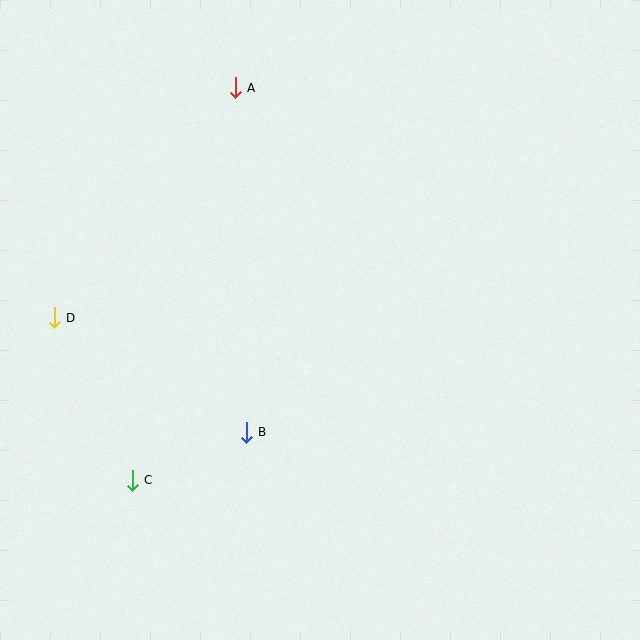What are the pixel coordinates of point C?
Point C is at (132, 480).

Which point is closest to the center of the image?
Point B at (246, 432) is closest to the center.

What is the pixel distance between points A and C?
The distance between A and C is 406 pixels.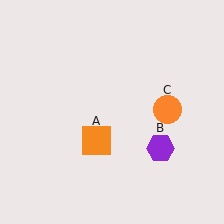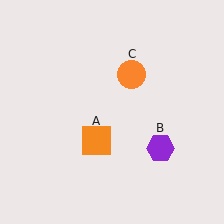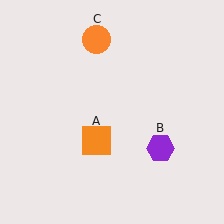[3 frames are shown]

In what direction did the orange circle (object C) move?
The orange circle (object C) moved up and to the left.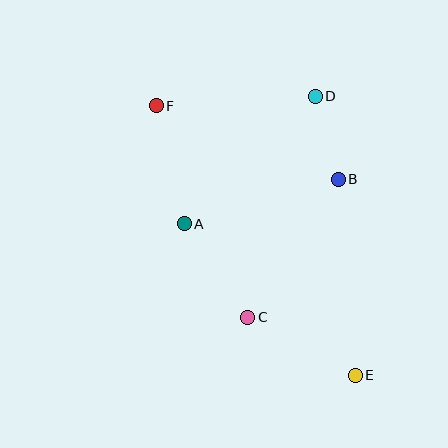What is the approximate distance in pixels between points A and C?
The distance between A and C is approximately 113 pixels.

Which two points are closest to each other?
Points B and D are closest to each other.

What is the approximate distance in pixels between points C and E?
The distance between C and E is approximately 122 pixels.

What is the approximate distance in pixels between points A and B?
The distance between A and B is approximately 160 pixels.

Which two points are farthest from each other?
Points E and F are farthest from each other.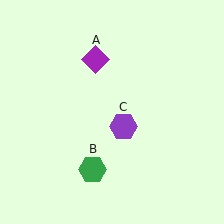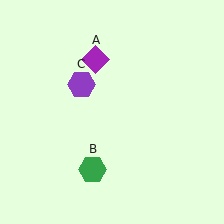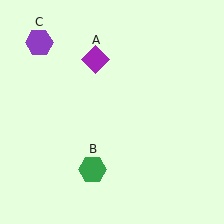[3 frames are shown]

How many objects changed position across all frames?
1 object changed position: purple hexagon (object C).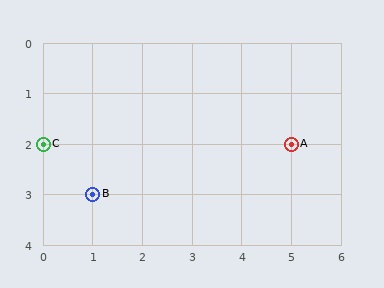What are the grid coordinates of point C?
Point C is at grid coordinates (0, 2).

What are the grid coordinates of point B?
Point B is at grid coordinates (1, 3).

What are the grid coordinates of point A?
Point A is at grid coordinates (5, 2).